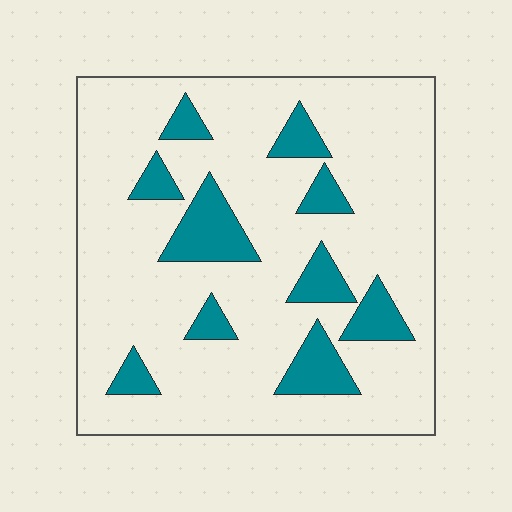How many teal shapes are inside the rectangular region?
10.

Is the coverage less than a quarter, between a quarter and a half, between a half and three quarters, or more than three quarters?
Less than a quarter.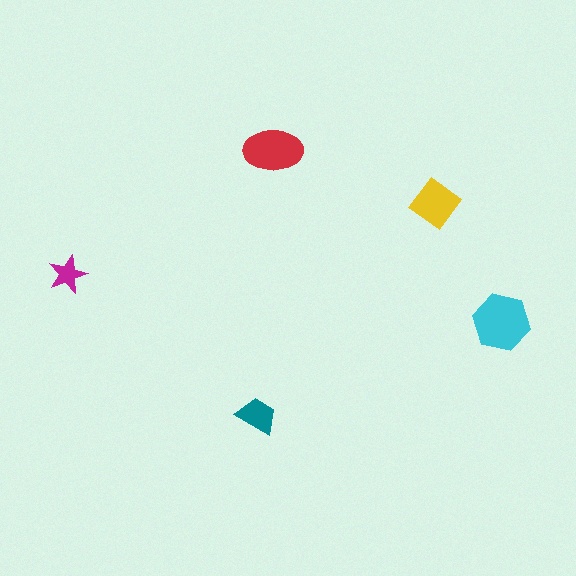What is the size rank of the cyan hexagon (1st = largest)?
1st.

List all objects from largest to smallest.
The cyan hexagon, the red ellipse, the yellow diamond, the teal trapezoid, the magenta star.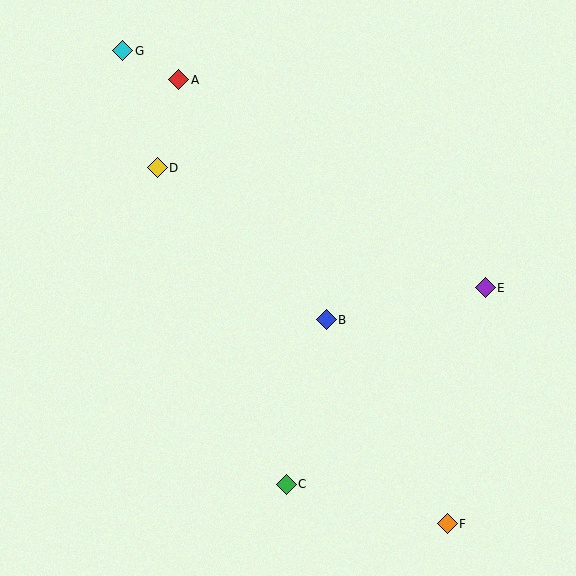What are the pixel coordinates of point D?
Point D is at (157, 168).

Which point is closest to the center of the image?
Point B at (326, 320) is closest to the center.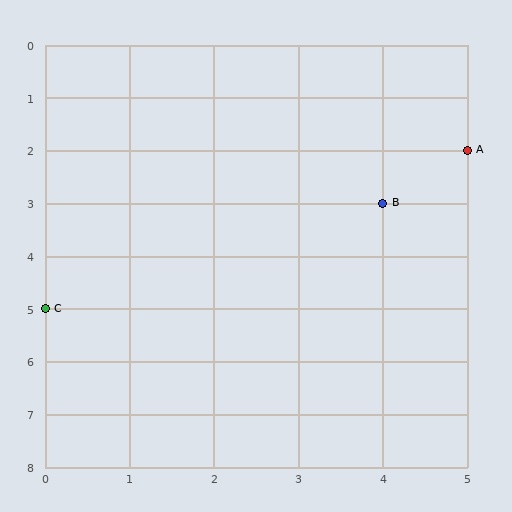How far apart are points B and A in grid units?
Points B and A are 1 column and 1 row apart (about 1.4 grid units diagonally).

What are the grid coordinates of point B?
Point B is at grid coordinates (4, 3).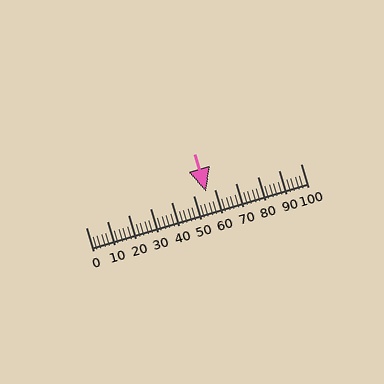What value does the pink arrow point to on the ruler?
The pink arrow points to approximately 56.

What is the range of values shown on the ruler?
The ruler shows values from 0 to 100.